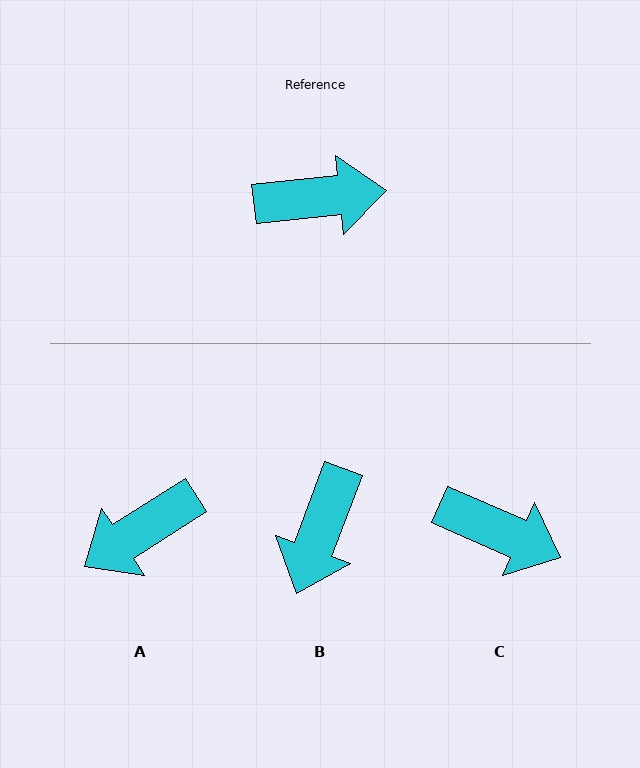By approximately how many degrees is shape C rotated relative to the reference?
Approximately 30 degrees clockwise.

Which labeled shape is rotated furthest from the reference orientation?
A, about 153 degrees away.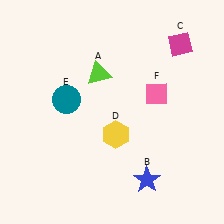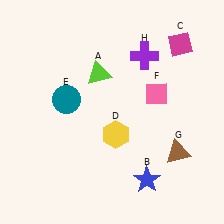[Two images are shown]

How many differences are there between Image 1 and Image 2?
There are 2 differences between the two images.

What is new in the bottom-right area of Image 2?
A brown triangle (G) was added in the bottom-right area of Image 2.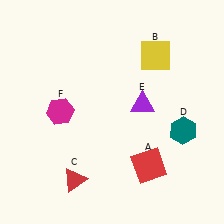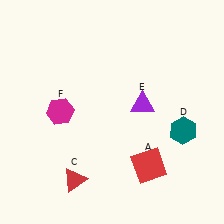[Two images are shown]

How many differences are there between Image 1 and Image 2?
There is 1 difference between the two images.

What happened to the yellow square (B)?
The yellow square (B) was removed in Image 2. It was in the top-right area of Image 1.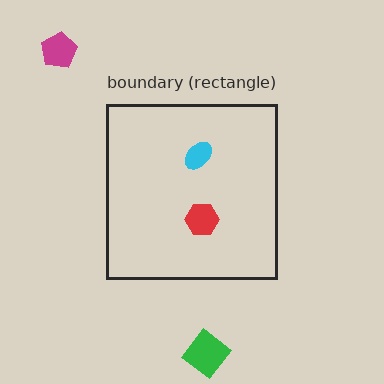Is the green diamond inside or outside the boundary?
Outside.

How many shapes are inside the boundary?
2 inside, 2 outside.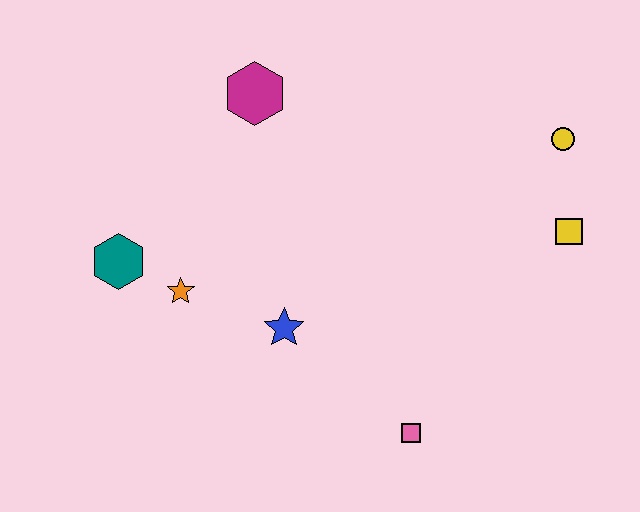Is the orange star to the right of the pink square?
No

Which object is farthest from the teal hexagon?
The yellow circle is farthest from the teal hexagon.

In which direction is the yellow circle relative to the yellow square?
The yellow circle is above the yellow square.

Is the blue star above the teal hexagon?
No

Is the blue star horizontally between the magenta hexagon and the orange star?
No